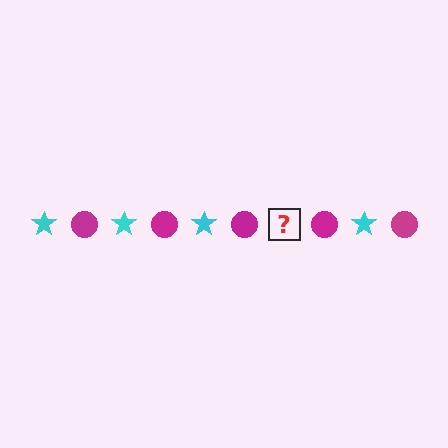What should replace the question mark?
The question mark should be replaced with a cyan star.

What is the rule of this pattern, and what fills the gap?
The rule is that the pattern alternates between cyan star and magenta circle. The gap should be filled with a cyan star.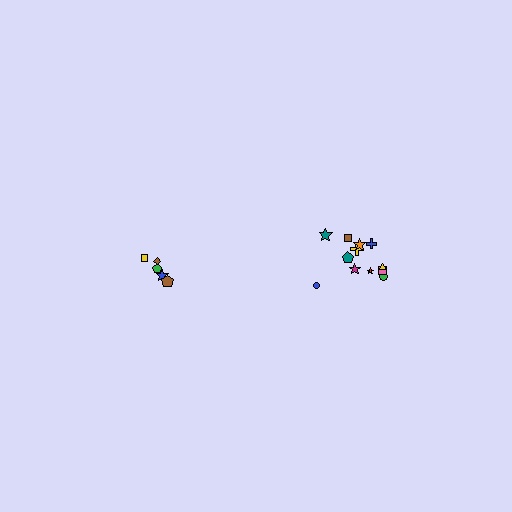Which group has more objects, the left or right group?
The right group.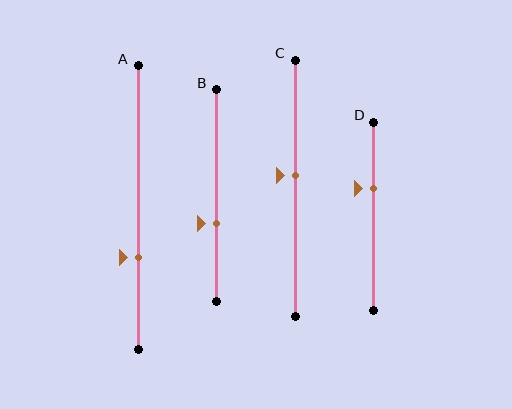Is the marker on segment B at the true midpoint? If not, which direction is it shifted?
No, the marker on segment B is shifted downward by about 13% of the segment length.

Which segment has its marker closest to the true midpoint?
Segment C has its marker closest to the true midpoint.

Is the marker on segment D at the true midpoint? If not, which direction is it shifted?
No, the marker on segment D is shifted upward by about 15% of the segment length.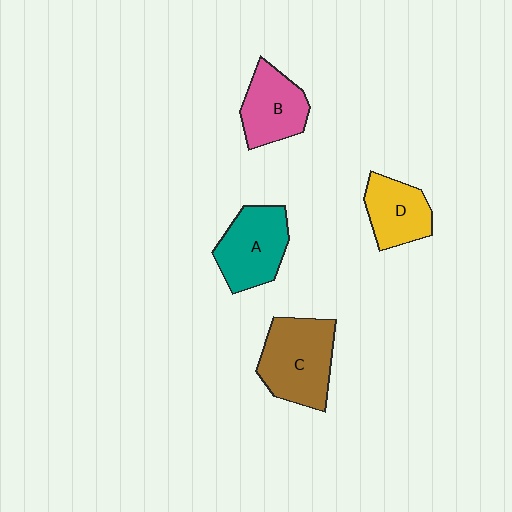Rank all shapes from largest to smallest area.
From largest to smallest: C (brown), A (teal), B (pink), D (yellow).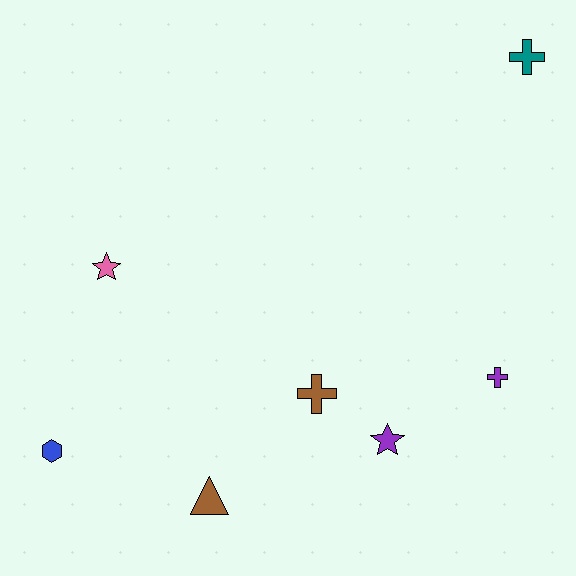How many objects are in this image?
There are 7 objects.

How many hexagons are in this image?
There is 1 hexagon.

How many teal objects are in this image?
There is 1 teal object.